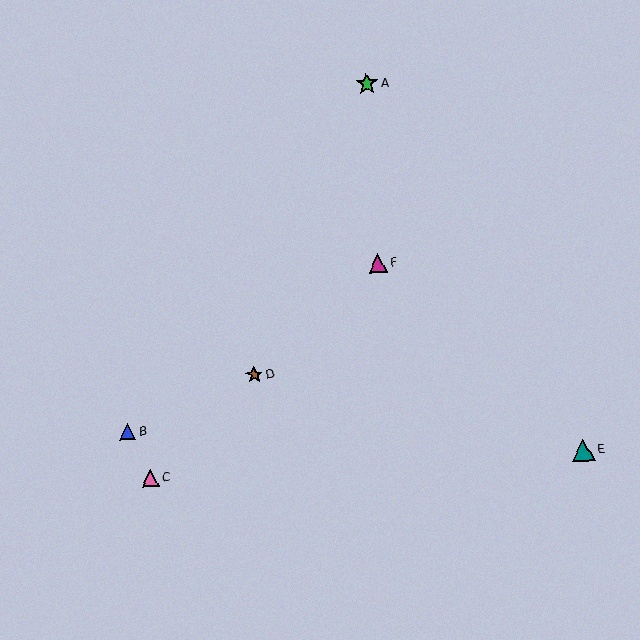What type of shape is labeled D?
Shape D is a brown star.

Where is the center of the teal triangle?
The center of the teal triangle is at (583, 450).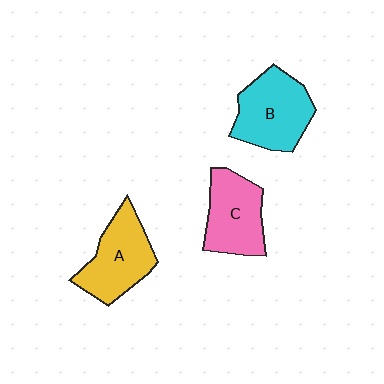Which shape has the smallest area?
Shape C (pink).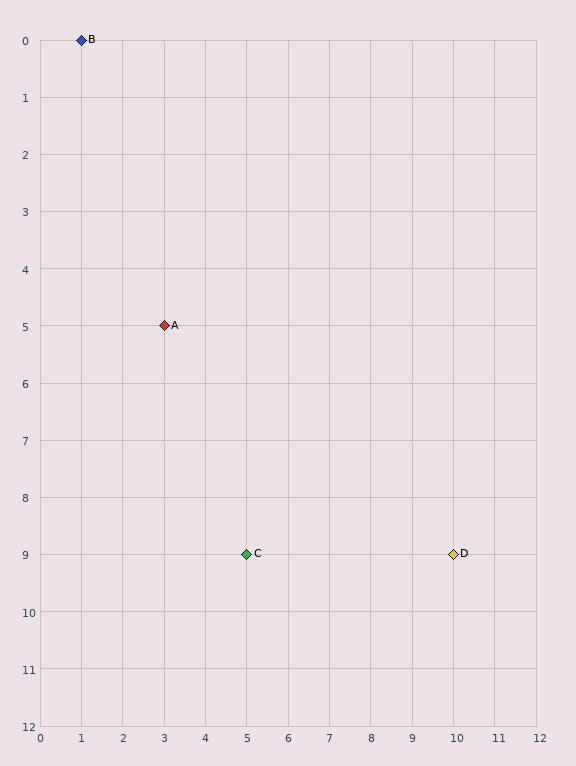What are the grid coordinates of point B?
Point B is at grid coordinates (1, 0).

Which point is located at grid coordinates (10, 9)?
Point D is at (10, 9).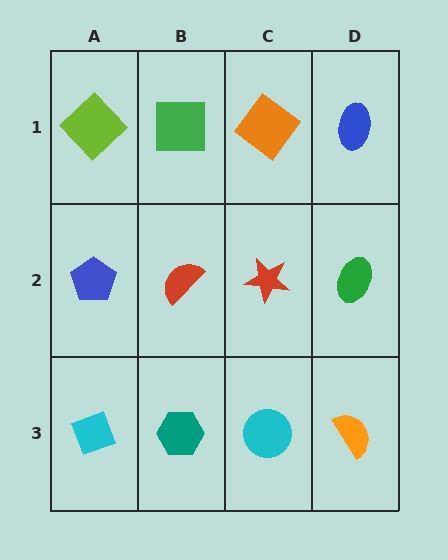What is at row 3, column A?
A cyan diamond.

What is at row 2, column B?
A red semicircle.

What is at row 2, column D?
A green ellipse.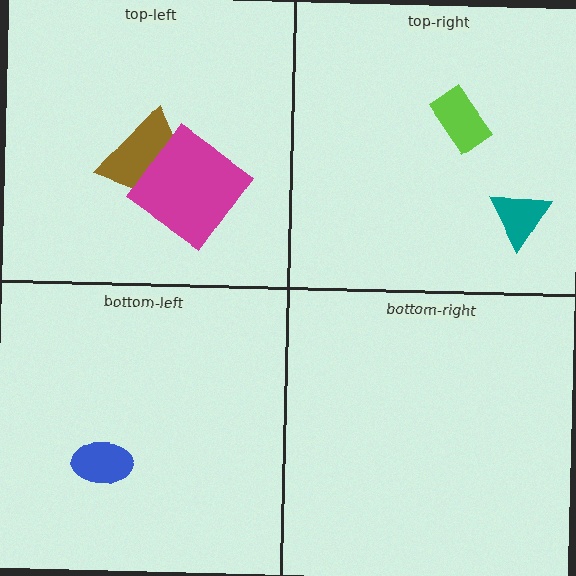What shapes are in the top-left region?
The brown trapezoid, the magenta diamond.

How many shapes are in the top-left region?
2.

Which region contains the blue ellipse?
The bottom-left region.